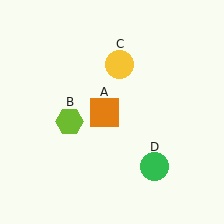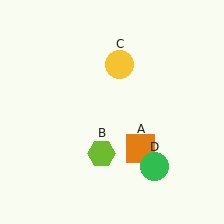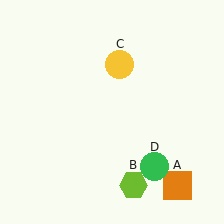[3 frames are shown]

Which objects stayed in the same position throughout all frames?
Yellow circle (object C) and green circle (object D) remained stationary.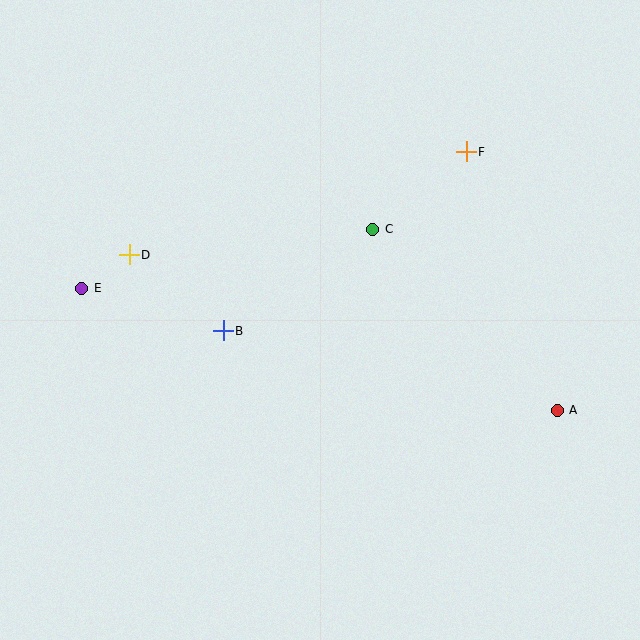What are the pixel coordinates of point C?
Point C is at (373, 229).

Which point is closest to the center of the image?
Point B at (223, 331) is closest to the center.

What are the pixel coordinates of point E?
Point E is at (82, 288).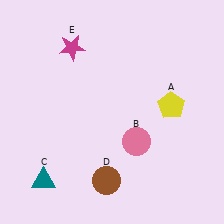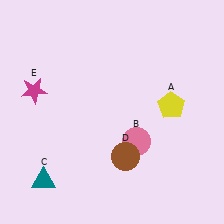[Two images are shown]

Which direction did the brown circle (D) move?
The brown circle (D) moved up.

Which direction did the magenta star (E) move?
The magenta star (E) moved down.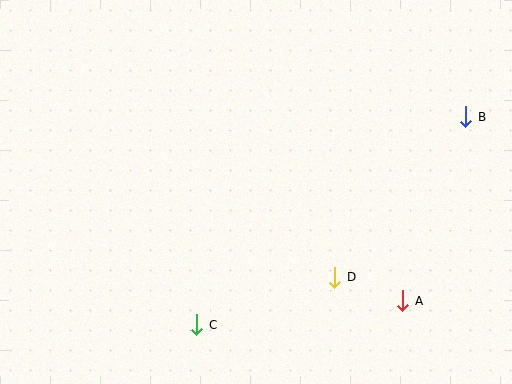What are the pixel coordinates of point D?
Point D is at (335, 277).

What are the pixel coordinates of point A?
Point A is at (403, 301).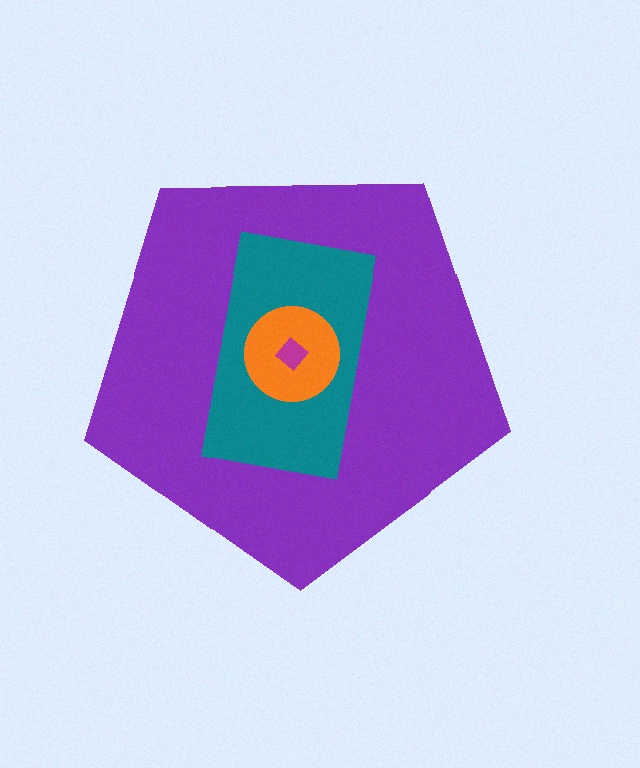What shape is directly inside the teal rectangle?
The orange circle.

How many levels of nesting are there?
4.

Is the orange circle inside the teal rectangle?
Yes.